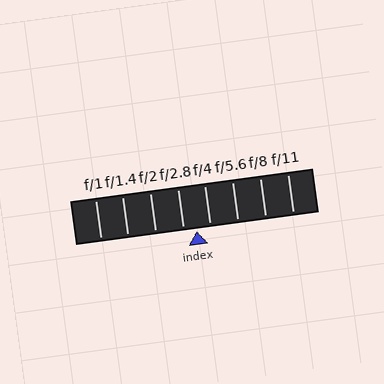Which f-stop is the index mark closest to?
The index mark is closest to f/2.8.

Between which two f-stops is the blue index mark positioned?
The index mark is between f/2.8 and f/4.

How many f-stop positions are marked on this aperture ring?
There are 8 f-stop positions marked.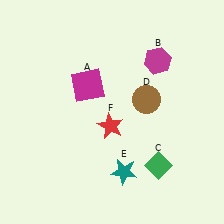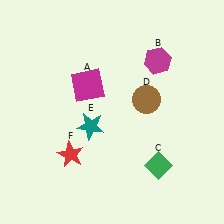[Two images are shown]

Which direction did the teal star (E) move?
The teal star (E) moved up.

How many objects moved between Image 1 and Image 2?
2 objects moved between the two images.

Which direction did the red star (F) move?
The red star (F) moved left.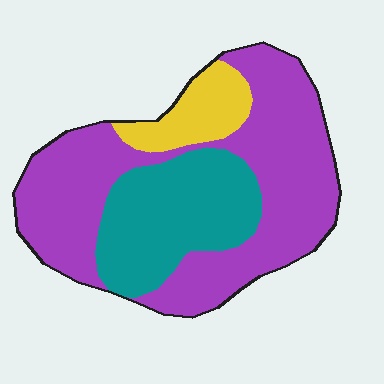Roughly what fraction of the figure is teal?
Teal takes up about one quarter (1/4) of the figure.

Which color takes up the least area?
Yellow, at roughly 10%.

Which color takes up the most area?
Purple, at roughly 60%.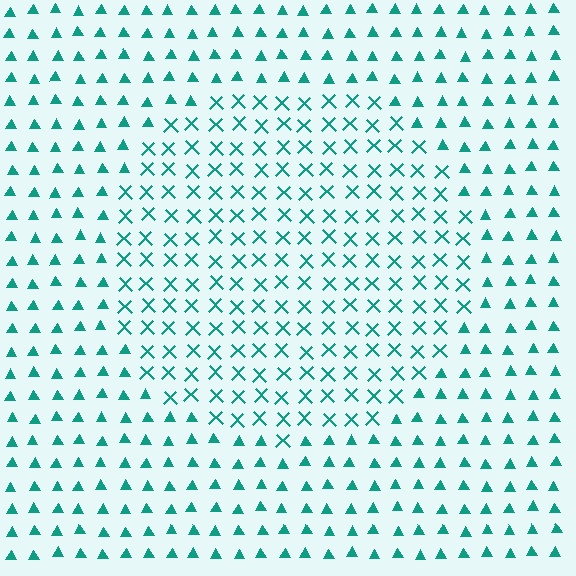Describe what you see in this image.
The image is filled with small teal elements arranged in a uniform grid. A circle-shaped region contains X marks, while the surrounding area contains triangles. The boundary is defined purely by the change in element shape.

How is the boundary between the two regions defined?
The boundary is defined by a change in element shape: X marks inside vs. triangles outside. All elements share the same color and spacing.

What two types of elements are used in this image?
The image uses X marks inside the circle region and triangles outside it.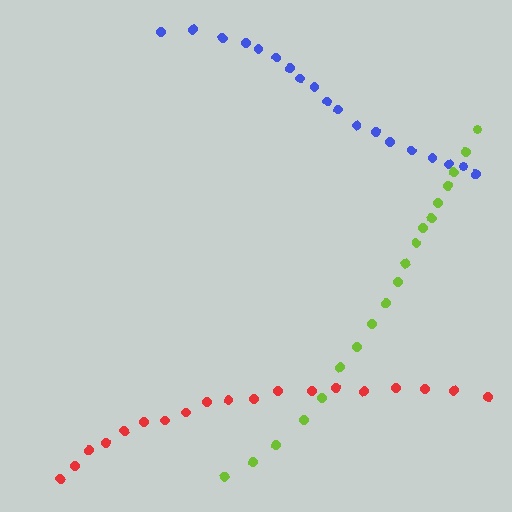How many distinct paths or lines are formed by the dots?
There are 3 distinct paths.